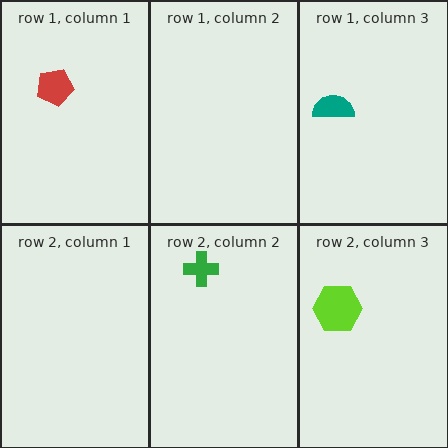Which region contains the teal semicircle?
The row 1, column 3 region.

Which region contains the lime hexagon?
The row 2, column 3 region.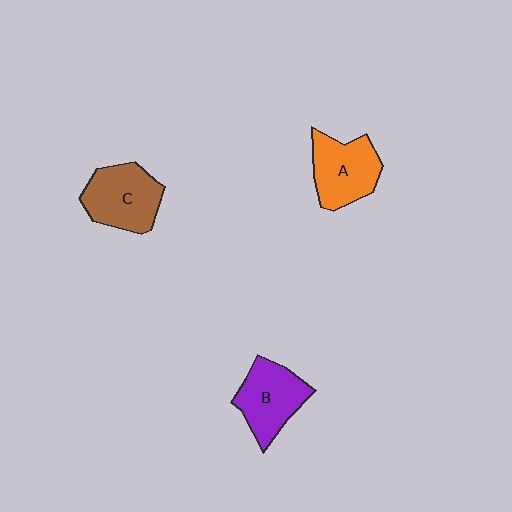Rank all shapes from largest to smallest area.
From largest to smallest: C (brown), A (orange), B (purple).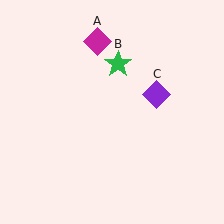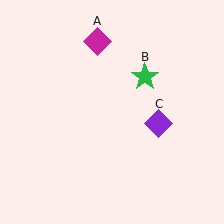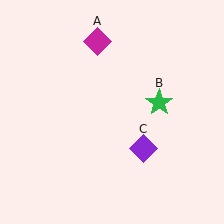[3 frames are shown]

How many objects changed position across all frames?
2 objects changed position: green star (object B), purple diamond (object C).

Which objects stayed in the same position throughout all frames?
Magenta diamond (object A) remained stationary.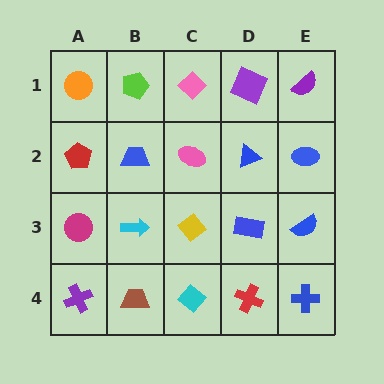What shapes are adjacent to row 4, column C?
A yellow diamond (row 3, column C), a brown trapezoid (row 4, column B), a red cross (row 4, column D).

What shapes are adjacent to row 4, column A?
A magenta circle (row 3, column A), a brown trapezoid (row 4, column B).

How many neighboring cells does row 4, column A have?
2.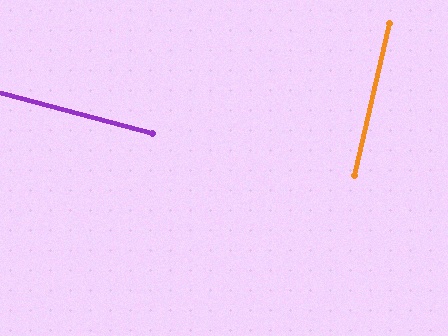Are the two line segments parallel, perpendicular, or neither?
Perpendicular — they meet at approximately 89°.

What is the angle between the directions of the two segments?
Approximately 89 degrees.